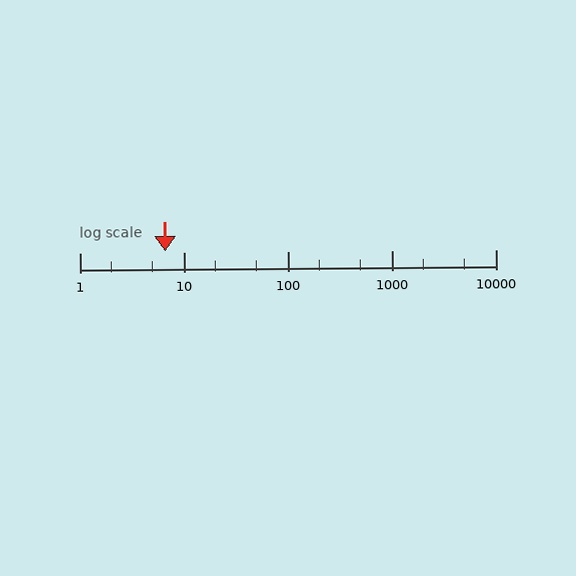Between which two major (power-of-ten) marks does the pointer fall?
The pointer is between 1 and 10.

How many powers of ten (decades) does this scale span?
The scale spans 4 decades, from 1 to 10000.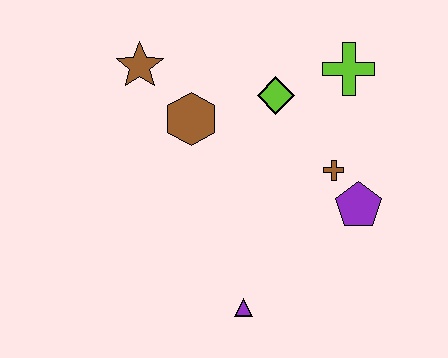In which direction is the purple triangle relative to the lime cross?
The purple triangle is below the lime cross.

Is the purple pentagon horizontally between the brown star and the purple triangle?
No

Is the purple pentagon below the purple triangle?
No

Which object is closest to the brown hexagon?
The brown star is closest to the brown hexagon.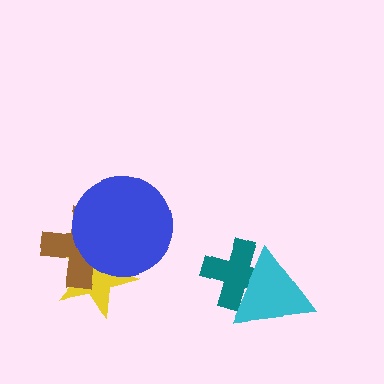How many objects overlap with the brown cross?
2 objects overlap with the brown cross.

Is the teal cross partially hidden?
Yes, it is partially covered by another shape.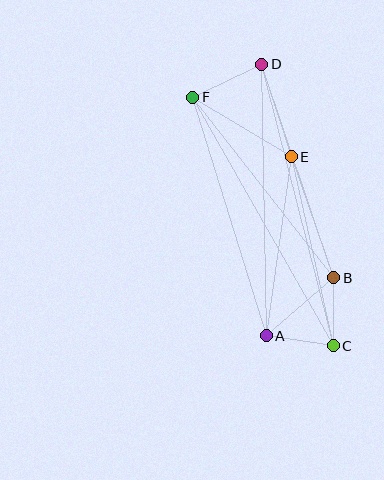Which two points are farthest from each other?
Points C and D are farthest from each other.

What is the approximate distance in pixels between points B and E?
The distance between B and E is approximately 128 pixels.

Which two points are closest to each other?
Points A and C are closest to each other.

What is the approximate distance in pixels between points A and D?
The distance between A and D is approximately 272 pixels.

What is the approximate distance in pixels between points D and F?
The distance between D and F is approximately 77 pixels.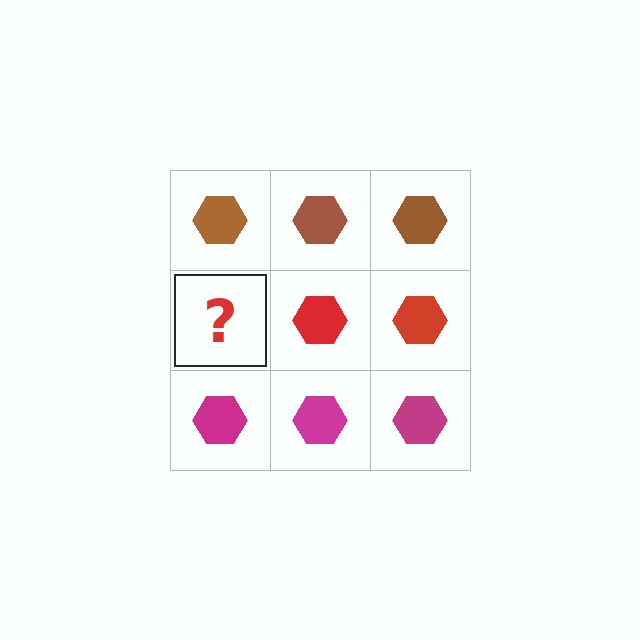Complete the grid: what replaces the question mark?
The question mark should be replaced with a red hexagon.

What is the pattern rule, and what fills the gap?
The rule is that each row has a consistent color. The gap should be filled with a red hexagon.